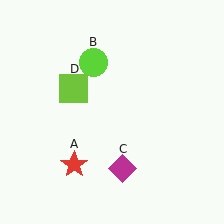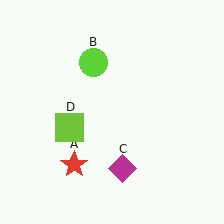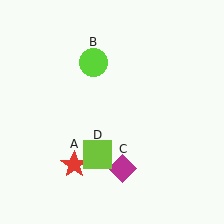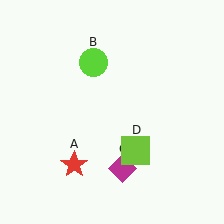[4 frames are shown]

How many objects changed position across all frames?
1 object changed position: lime square (object D).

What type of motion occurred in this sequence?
The lime square (object D) rotated counterclockwise around the center of the scene.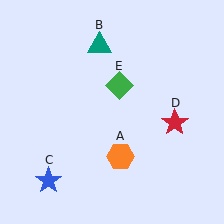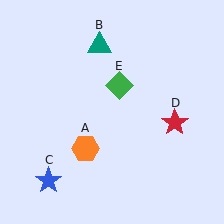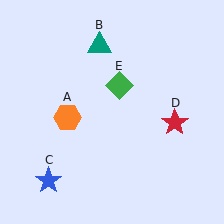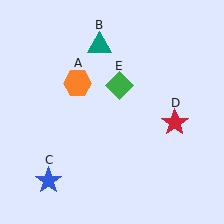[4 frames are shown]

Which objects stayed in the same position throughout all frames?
Teal triangle (object B) and blue star (object C) and red star (object D) and green diamond (object E) remained stationary.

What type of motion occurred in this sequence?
The orange hexagon (object A) rotated clockwise around the center of the scene.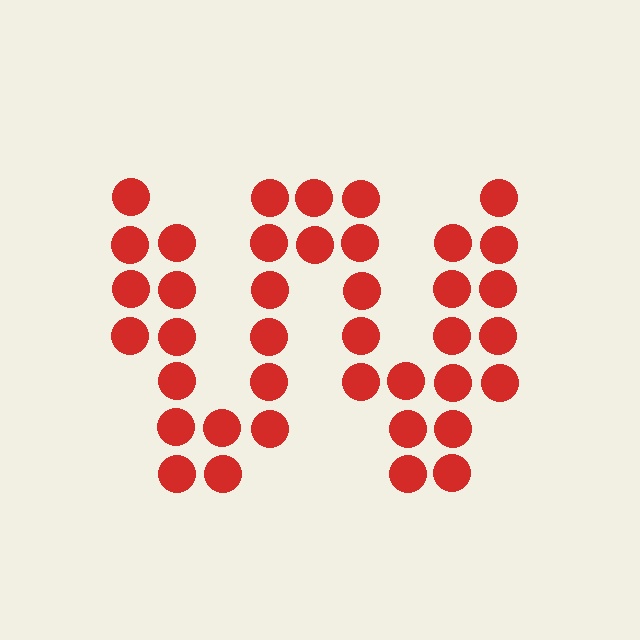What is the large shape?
The large shape is the letter W.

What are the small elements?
The small elements are circles.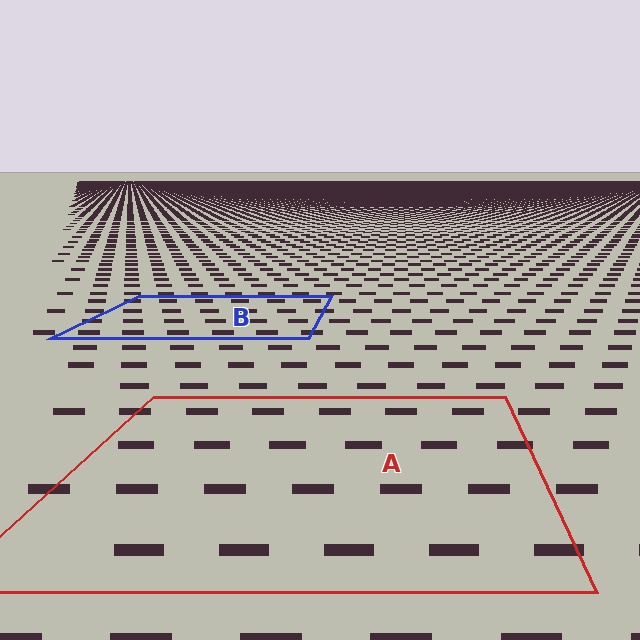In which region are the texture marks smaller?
The texture marks are smaller in region B, because it is farther away.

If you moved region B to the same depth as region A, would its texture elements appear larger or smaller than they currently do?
They would appear larger. At a closer depth, the same texture elements are projected at a bigger on-screen size.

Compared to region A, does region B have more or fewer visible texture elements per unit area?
Region B has more texture elements per unit area — they are packed more densely because it is farther away.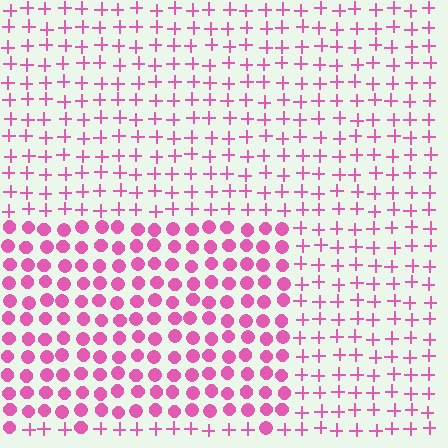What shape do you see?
I see a rectangle.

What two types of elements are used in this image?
The image uses circles inside the rectangle region and plus signs outside it.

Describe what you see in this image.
The image is filled with small pink elements arranged in a uniform grid. A rectangle-shaped region contains circles, while the surrounding area contains plus signs. The boundary is defined purely by the change in element shape.